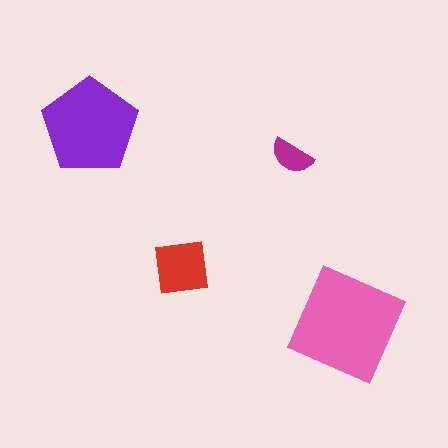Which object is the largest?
The pink square.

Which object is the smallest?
The magenta semicircle.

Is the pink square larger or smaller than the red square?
Larger.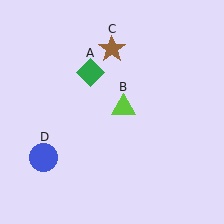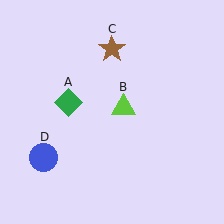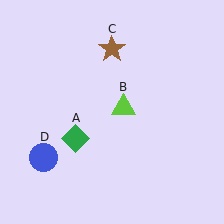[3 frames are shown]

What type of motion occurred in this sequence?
The green diamond (object A) rotated counterclockwise around the center of the scene.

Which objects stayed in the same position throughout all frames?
Lime triangle (object B) and brown star (object C) and blue circle (object D) remained stationary.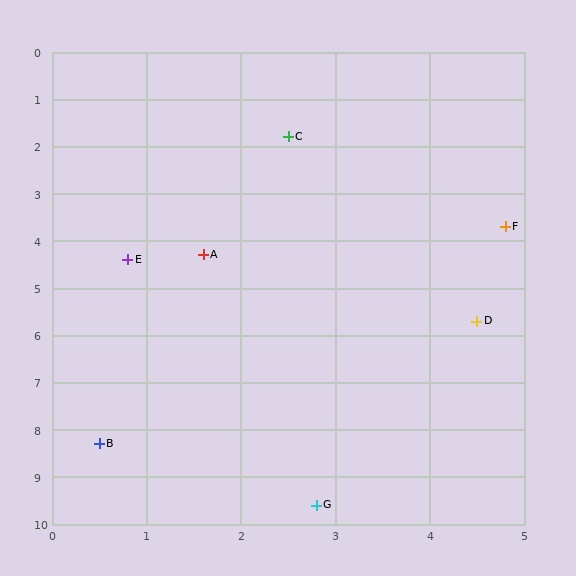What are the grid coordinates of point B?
Point B is at approximately (0.5, 8.3).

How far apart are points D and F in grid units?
Points D and F are about 2.0 grid units apart.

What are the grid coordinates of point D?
Point D is at approximately (4.5, 5.7).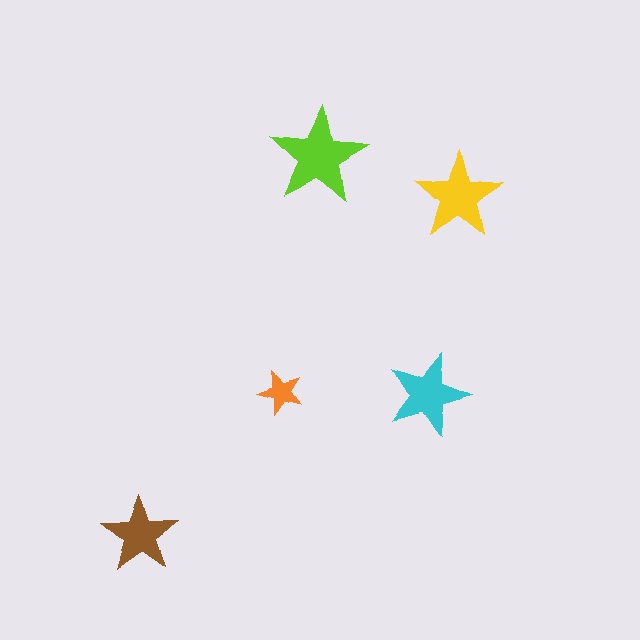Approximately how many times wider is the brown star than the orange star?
About 1.5 times wider.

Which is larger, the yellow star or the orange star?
The yellow one.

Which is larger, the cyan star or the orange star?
The cyan one.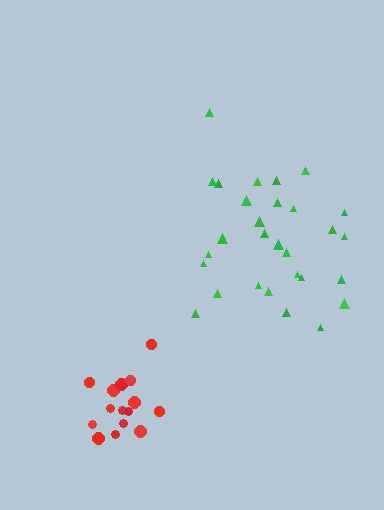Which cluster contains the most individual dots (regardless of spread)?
Green (30).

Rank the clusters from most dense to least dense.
red, green.